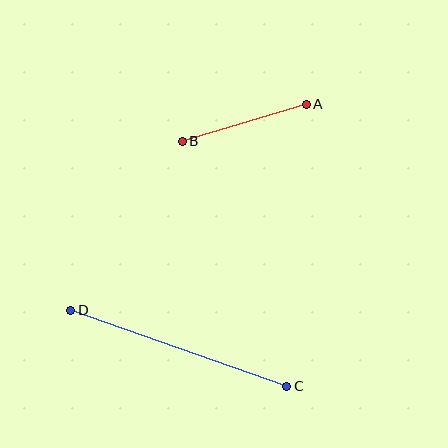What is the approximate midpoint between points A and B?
The midpoint is at approximately (244, 123) pixels.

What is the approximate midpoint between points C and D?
The midpoint is at approximately (179, 348) pixels.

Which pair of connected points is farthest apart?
Points C and D are farthest apart.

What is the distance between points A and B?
The distance is approximately 129 pixels.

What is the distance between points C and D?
The distance is approximately 229 pixels.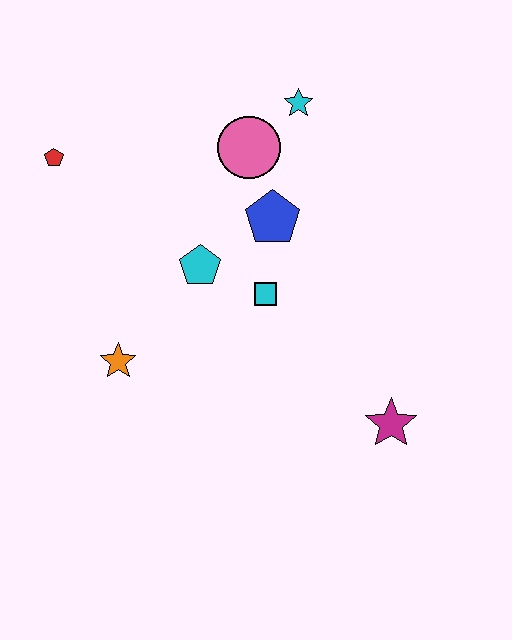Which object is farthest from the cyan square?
The red pentagon is farthest from the cyan square.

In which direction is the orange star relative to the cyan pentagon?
The orange star is below the cyan pentagon.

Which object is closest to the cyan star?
The pink circle is closest to the cyan star.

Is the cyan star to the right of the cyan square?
Yes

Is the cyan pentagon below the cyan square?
No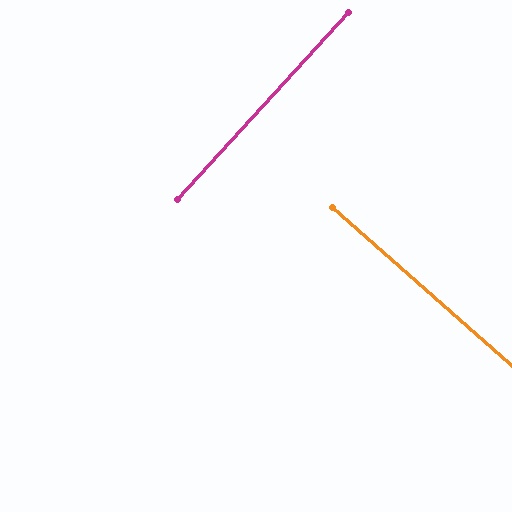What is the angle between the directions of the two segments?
Approximately 89 degrees.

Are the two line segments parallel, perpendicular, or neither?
Perpendicular — they meet at approximately 89°.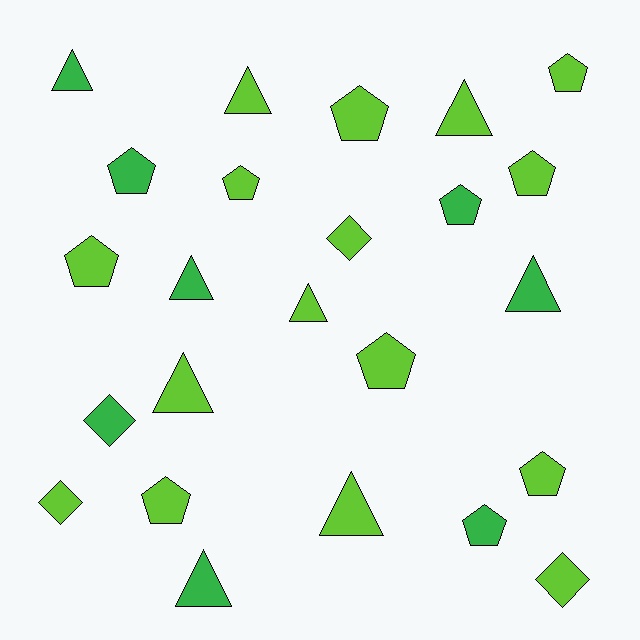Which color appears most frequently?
Lime, with 16 objects.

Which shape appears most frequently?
Pentagon, with 11 objects.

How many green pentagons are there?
There are 3 green pentagons.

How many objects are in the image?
There are 24 objects.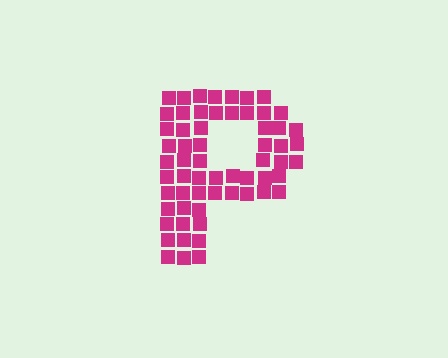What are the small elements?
The small elements are squares.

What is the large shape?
The large shape is the letter P.